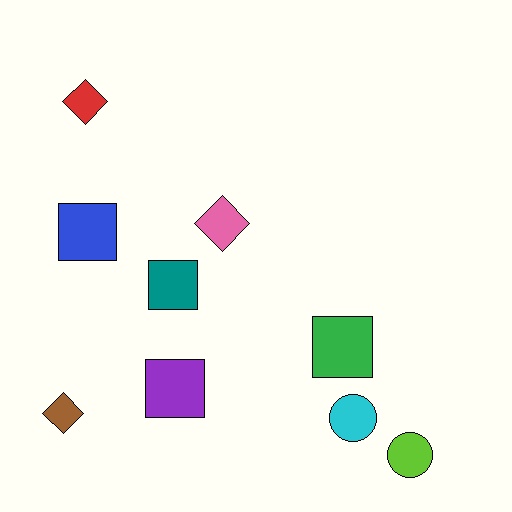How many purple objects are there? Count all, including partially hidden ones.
There is 1 purple object.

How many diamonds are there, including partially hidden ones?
There are 3 diamonds.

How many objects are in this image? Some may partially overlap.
There are 9 objects.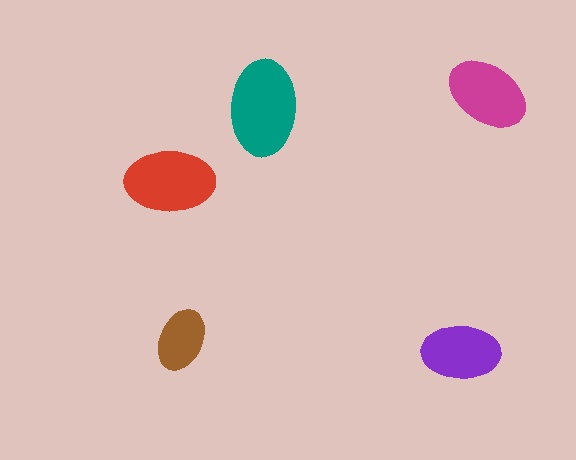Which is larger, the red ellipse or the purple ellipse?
The red one.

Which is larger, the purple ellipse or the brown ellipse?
The purple one.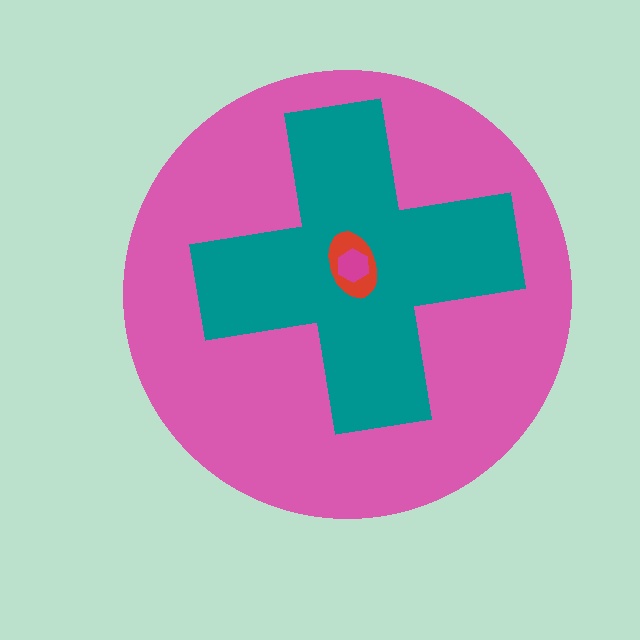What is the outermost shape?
The pink circle.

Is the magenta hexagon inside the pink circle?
Yes.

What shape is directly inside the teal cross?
The red ellipse.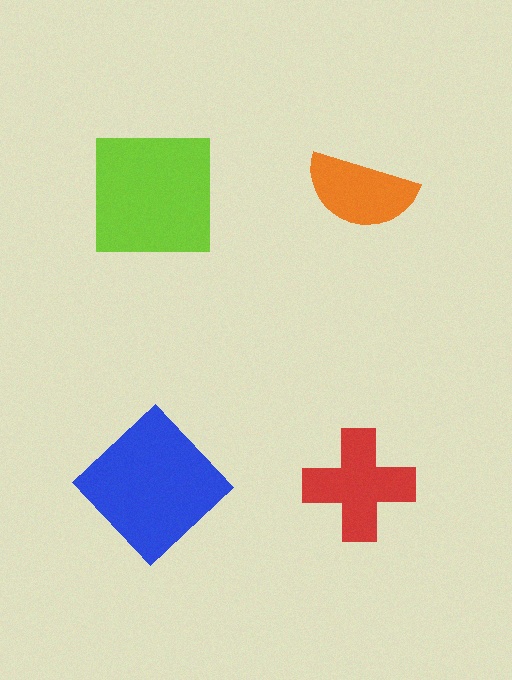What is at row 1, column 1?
A lime square.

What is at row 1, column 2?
An orange semicircle.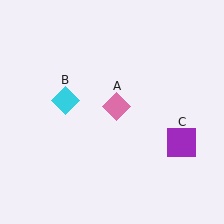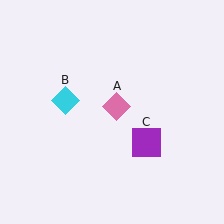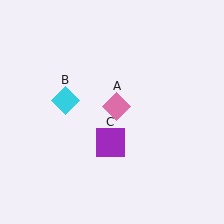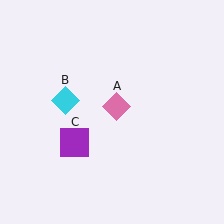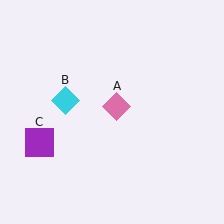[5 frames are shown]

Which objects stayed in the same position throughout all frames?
Pink diamond (object A) and cyan diamond (object B) remained stationary.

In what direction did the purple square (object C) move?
The purple square (object C) moved left.